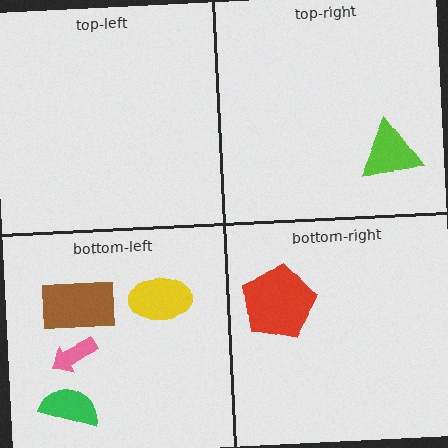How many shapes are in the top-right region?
1.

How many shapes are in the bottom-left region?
4.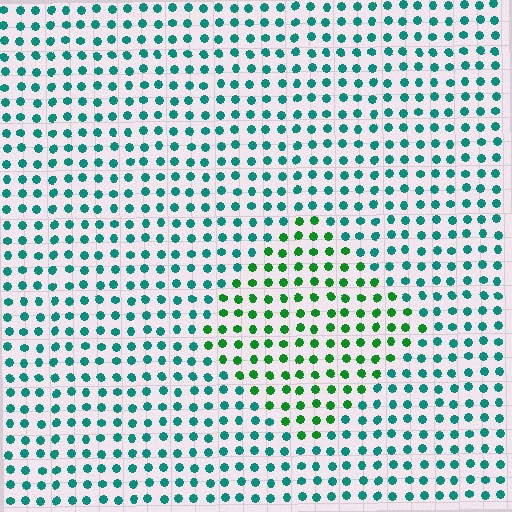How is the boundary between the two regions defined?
The boundary is defined purely by a slight shift in hue (about 43 degrees). Spacing, size, and orientation are identical on both sides.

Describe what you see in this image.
The image is filled with small teal elements in a uniform arrangement. A diamond-shaped region is visible where the elements are tinted to a slightly different hue, forming a subtle color boundary.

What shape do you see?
I see a diamond.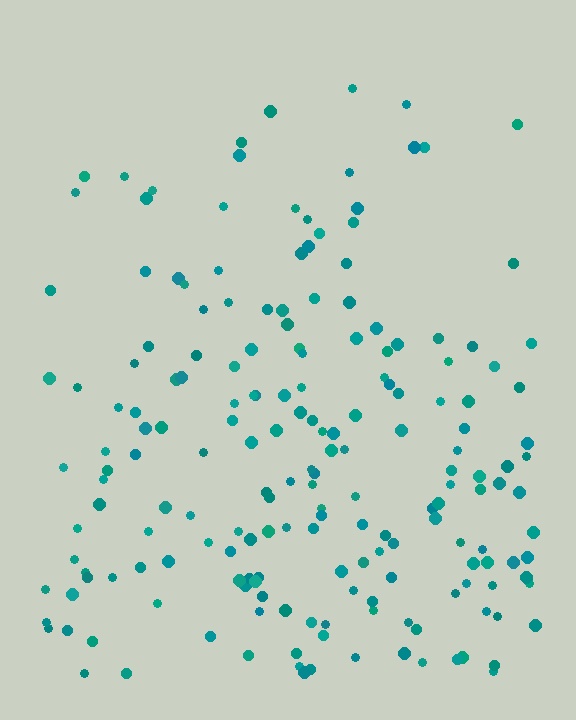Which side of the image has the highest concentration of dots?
The bottom.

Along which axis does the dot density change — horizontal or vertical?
Vertical.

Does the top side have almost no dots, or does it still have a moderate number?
Still a moderate number, just noticeably fewer than the bottom.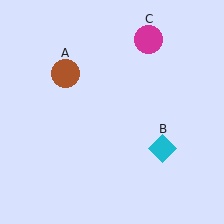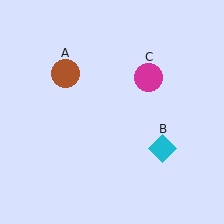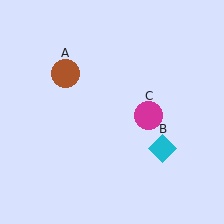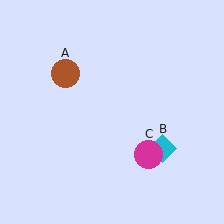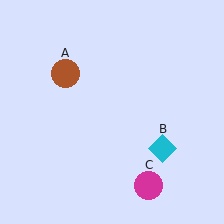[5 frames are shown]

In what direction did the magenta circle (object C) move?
The magenta circle (object C) moved down.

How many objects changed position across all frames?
1 object changed position: magenta circle (object C).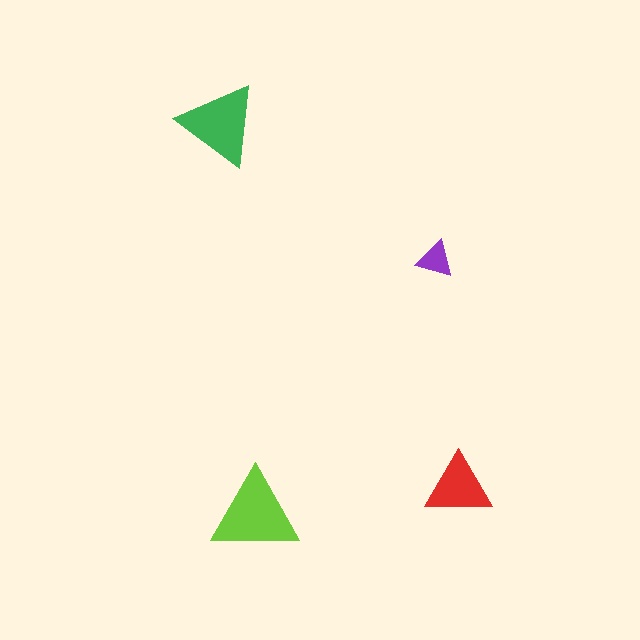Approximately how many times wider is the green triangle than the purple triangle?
About 2 times wider.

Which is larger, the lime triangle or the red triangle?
The lime one.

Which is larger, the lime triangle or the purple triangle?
The lime one.